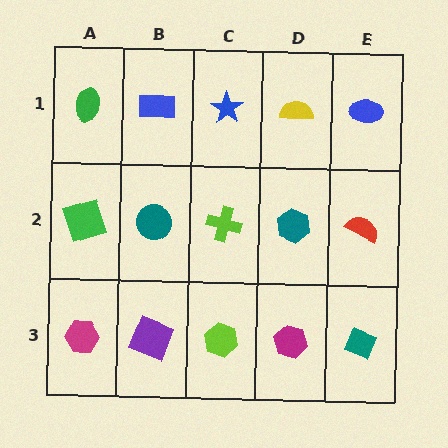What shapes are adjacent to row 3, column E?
A red semicircle (row 2, column E), a magenta hexagon (row 3, column D).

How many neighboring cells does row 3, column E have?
2.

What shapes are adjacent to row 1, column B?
A teal circle (row 2, column B), a green ellipse (row 1, column A), a blue star (row 1, column C).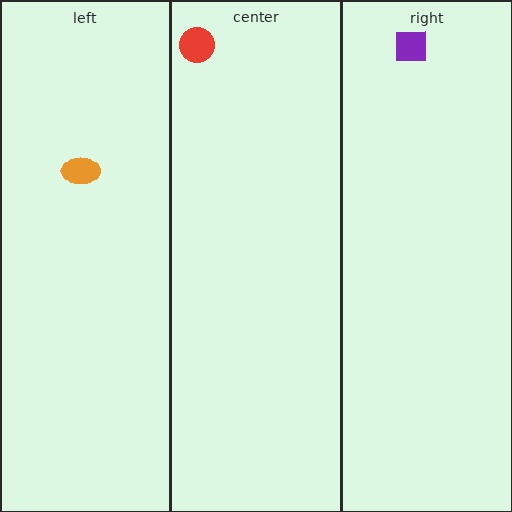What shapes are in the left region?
The orange ellipse.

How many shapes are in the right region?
1.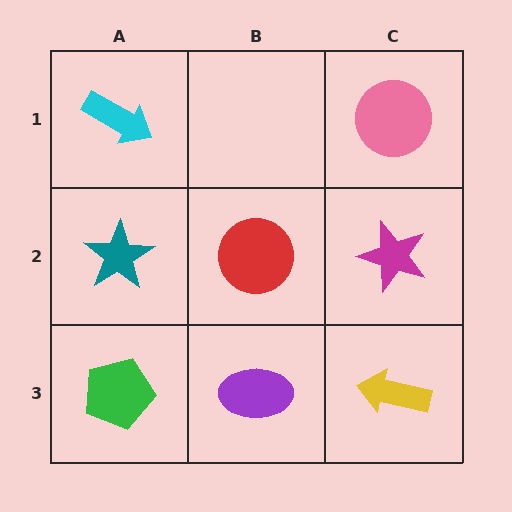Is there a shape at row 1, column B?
No, that cell is empty.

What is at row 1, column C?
A pink circle.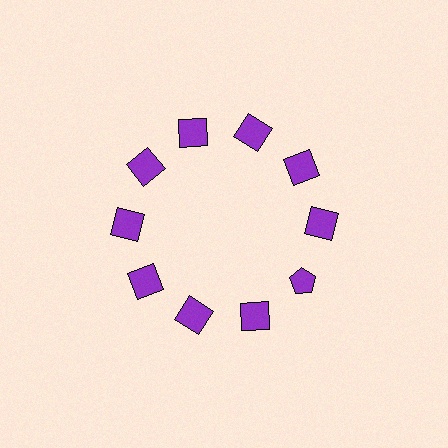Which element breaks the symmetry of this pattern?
The purple pentagon at roughly the 4 o'clock position breaks the symmetry. All other shapes are purple squares.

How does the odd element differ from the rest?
It has a different shape: pentagon instead of square.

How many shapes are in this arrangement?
There are 10 shapes arranged in a ring pattern.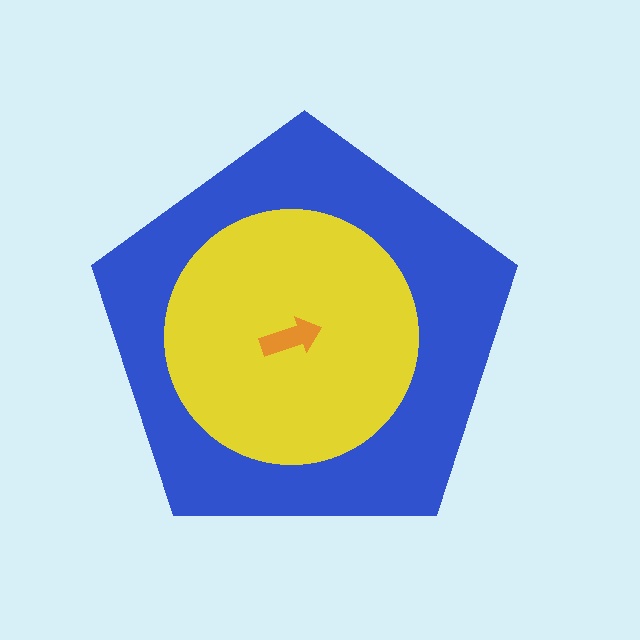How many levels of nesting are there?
3.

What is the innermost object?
The orange arrow.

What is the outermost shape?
The blue pentagon.